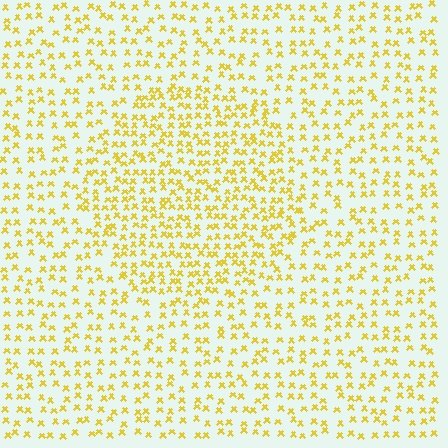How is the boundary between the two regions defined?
The boundary is defined by a change in element density (approximately 1.7x ratio). All elements are the same color, size, and shape.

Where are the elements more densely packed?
The elements are more densely packed inside the circle boundary.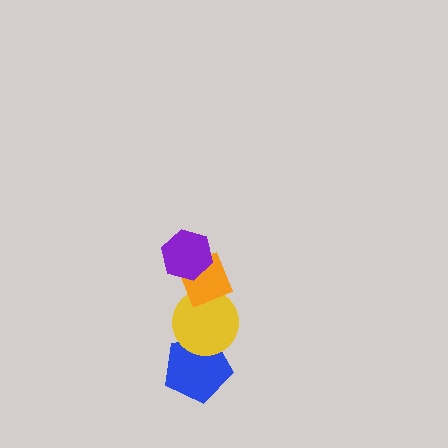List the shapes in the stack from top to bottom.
From top to bottom: the purple hexagon, the orange diamond, the yellow circle, the blue pentagon.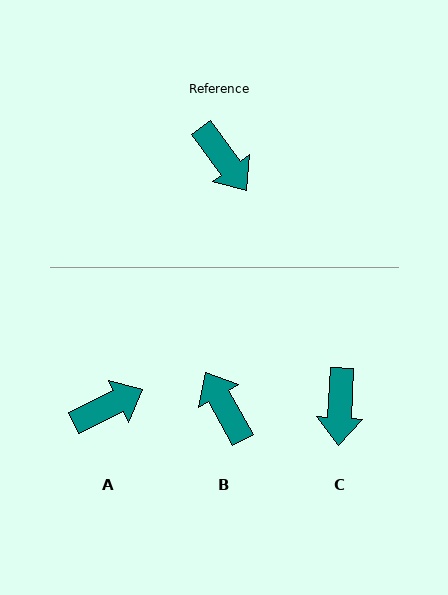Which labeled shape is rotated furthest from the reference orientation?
B, about 173 degrees away.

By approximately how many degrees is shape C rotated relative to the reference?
Approximately 39 degrees clockwise.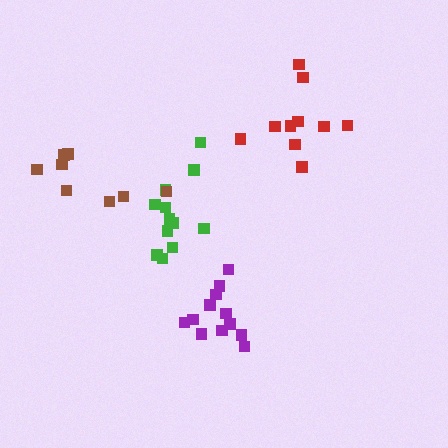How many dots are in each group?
Group 1: 12 dots, Group 2: 12 dots, Group 3: 8 dots, Group 4: 10 dots (42 total).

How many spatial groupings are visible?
There are 4 spatial groupings.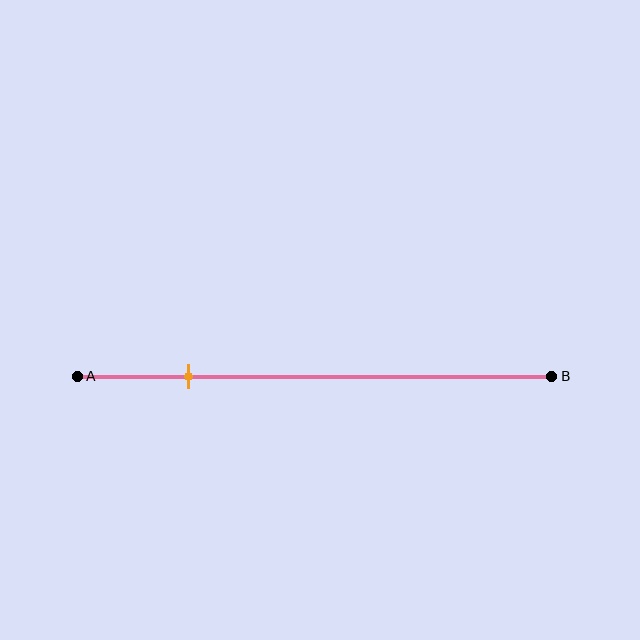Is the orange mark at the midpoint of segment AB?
No, the mark is at about 25% from A, not at the 50% midpoint.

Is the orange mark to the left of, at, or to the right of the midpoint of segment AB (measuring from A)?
The orange mark is to the left of the midpoint of segment AB.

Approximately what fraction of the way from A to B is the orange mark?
The orange mark is approximately 25% of the way from A to B.